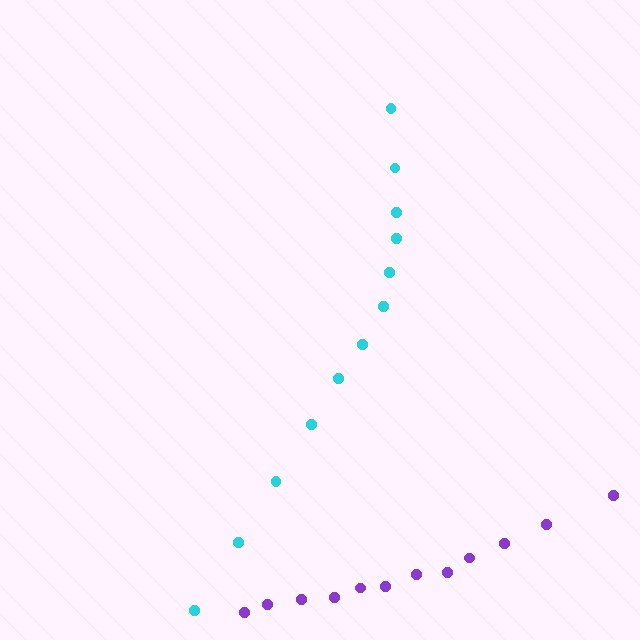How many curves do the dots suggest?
There are 2 distinct paths.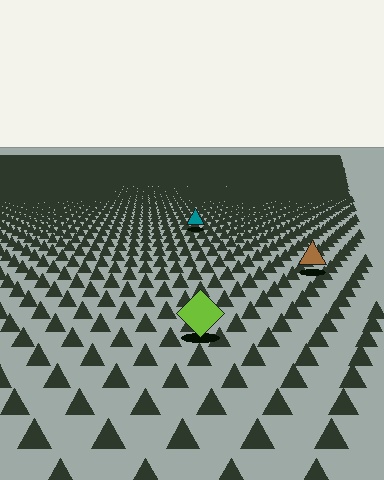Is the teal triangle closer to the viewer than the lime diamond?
No. The lime diamond is closer — you can tell from the texture gradient: the ground texture is coarser near it.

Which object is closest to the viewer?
The lime diamond is closest. The texture marks near it are larger and more spread out.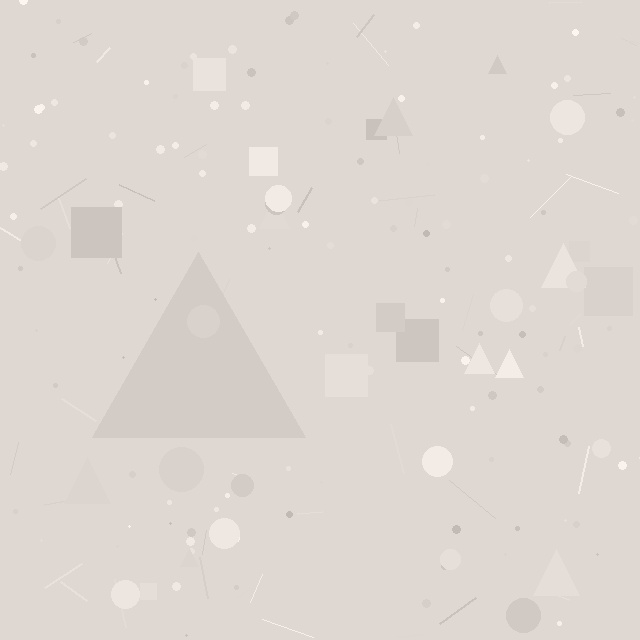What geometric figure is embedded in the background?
A triangle is embedded in the background.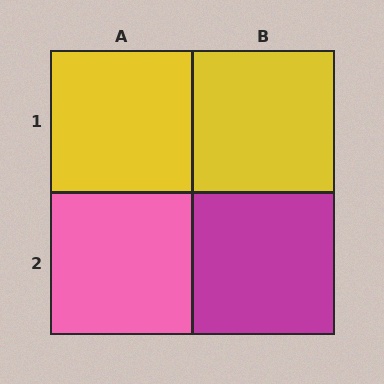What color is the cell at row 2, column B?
Magenta.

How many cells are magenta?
1 cell is magenta.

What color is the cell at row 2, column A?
Pink.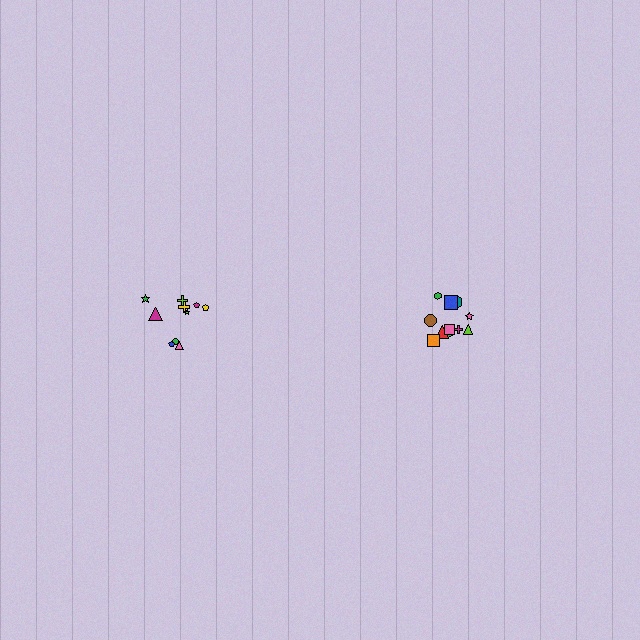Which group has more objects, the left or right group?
The right group.